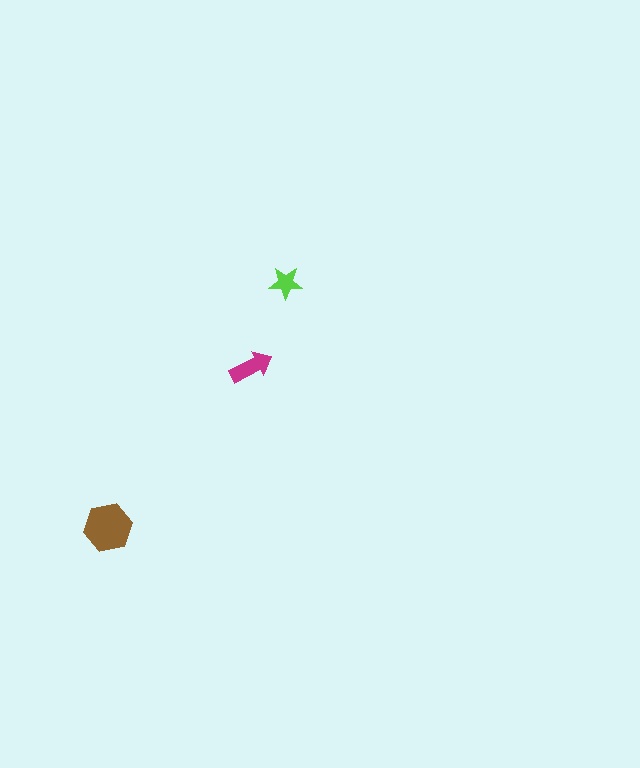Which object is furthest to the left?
The brown hexagon is leftmost.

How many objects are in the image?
There are 3 objects in the image.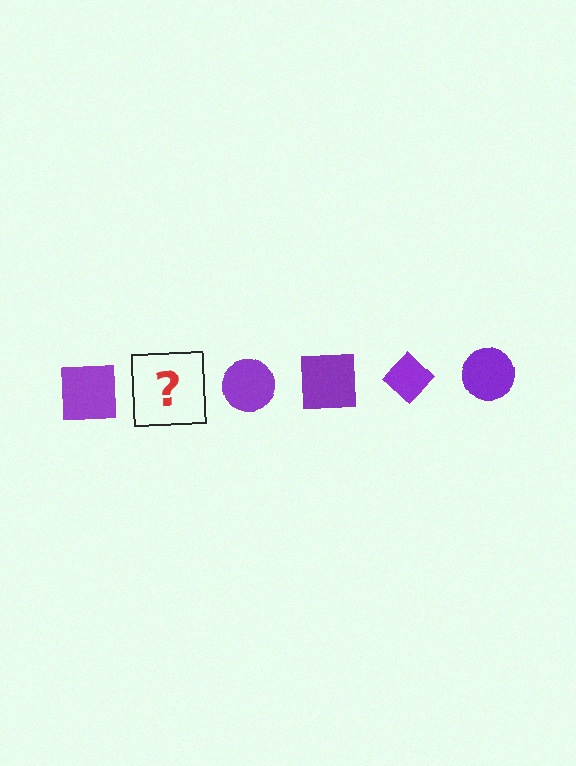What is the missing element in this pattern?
The missing element is a purple diamond.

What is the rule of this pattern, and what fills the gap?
The rule is that the pattern cycles through square, diamond, circle shapes in purple. The gap should be filled with a purple diamond.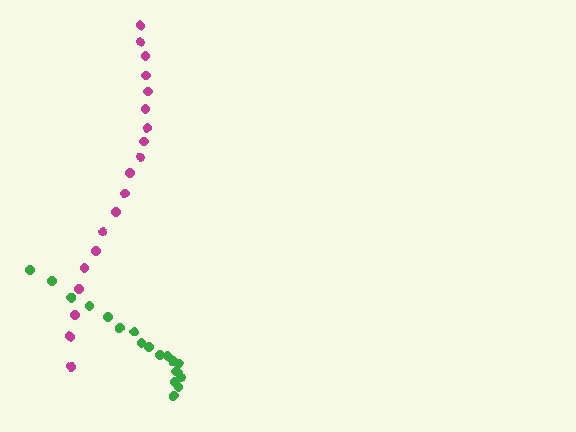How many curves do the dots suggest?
There are 2 distinct paths.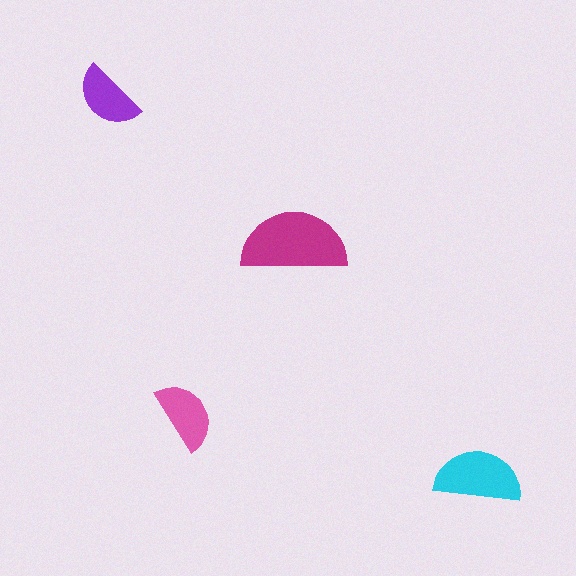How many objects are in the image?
There are 4 objects in the image.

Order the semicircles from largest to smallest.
the magenta one, the cyan one, the pink one, the purple one.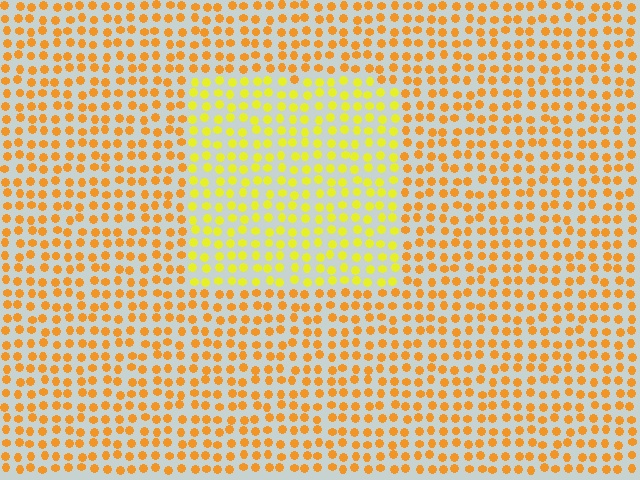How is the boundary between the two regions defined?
The boundary is defined purely by a slight shift in hue (about 30 degrees). Spacing, size, and orientation are identical on both sides.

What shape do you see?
I see a rectangle.